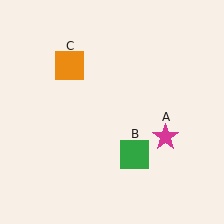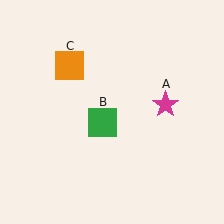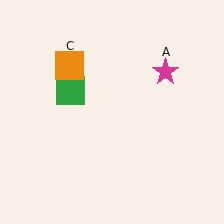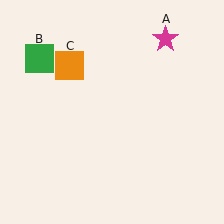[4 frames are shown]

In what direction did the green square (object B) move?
The green square (object B) moved up and to the left.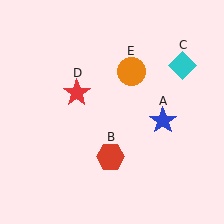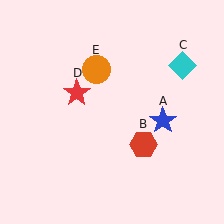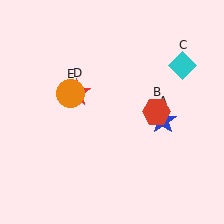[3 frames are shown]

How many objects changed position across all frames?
2 objects changed position: red hexagon (object B), orange circle (object E).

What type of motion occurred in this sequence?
The red hexagon (object B), orange circle (object E) rotated counterclockwise around the center of the scene.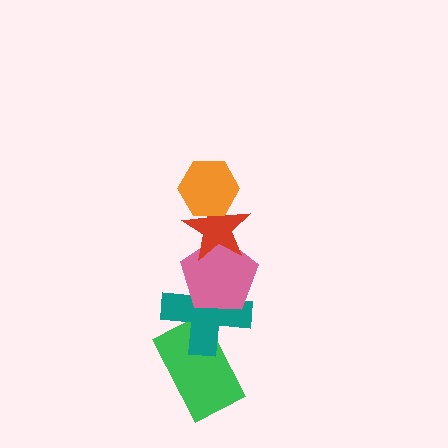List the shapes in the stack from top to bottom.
From top to bottom: the orange hexagon, the red star, the pink pentagon, the teal cross, the green rectangle.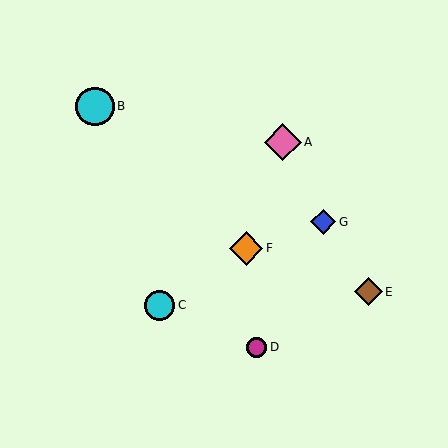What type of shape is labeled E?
Shape E is a brown diamond.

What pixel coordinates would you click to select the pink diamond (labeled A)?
Click at (283, 142) to select the pink diamond A.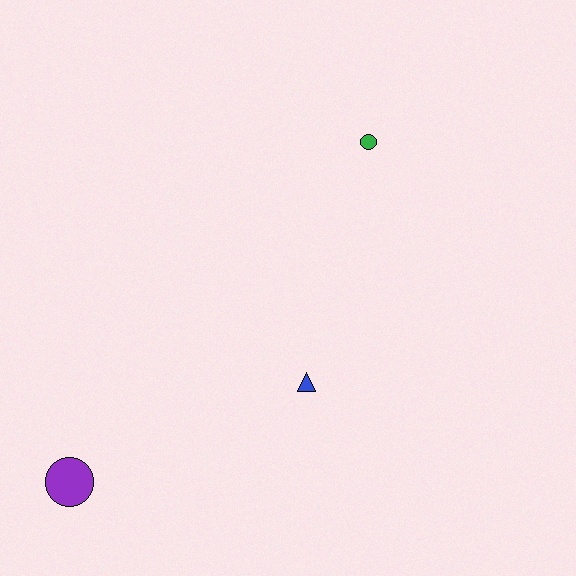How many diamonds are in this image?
There are no diamonds.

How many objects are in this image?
There are 3 objects.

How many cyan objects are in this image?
There are no cyan objects.